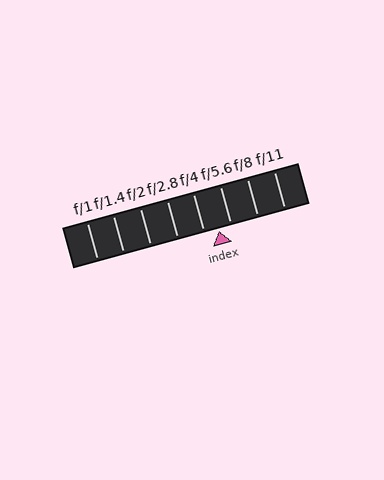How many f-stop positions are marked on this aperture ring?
There are 8 f-stop positions marked.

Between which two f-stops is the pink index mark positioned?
The index mark is between f/4 and f/5.6.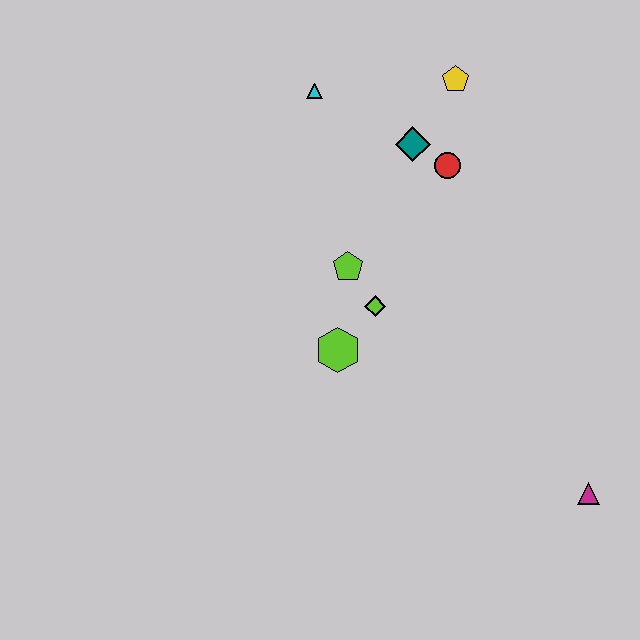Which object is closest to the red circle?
The teal diamond is closest to the red circle.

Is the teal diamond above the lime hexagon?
Yes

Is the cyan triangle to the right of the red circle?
No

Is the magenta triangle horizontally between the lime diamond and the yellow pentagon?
No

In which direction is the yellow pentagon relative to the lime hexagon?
The yellow pentagon is above the lime hexagon.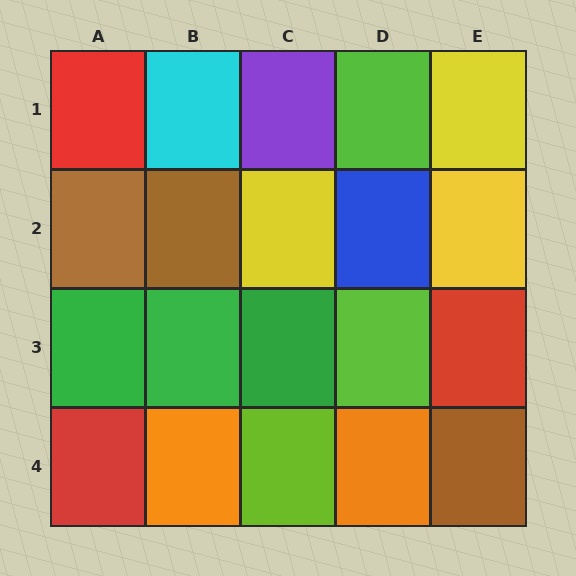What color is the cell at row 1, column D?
Lime.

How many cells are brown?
3 cells are brown.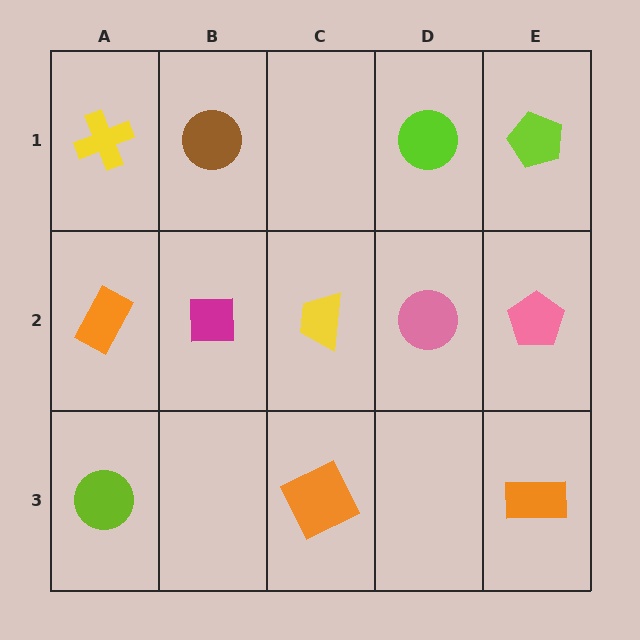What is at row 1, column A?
A yellow cross.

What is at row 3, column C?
An orange square.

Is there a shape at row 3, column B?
No, that cell is empty.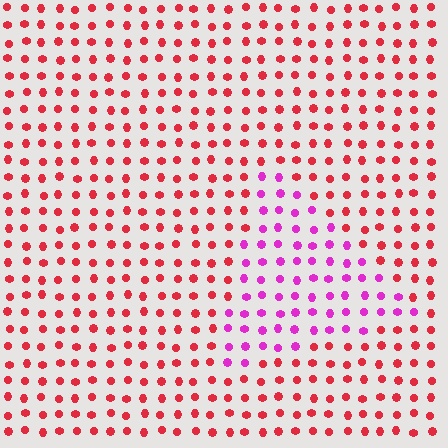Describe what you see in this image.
The image is filled with small red elements in a uniform arrangement. A triangle-shaped region is visible where the elements are tinted to a slightly different hue, forming a subtle color boundary.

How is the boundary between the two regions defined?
The boundary is defined purely by a slight shift in hue (about 47 degrees). Spacing, size, and orientation are identical on both sides.